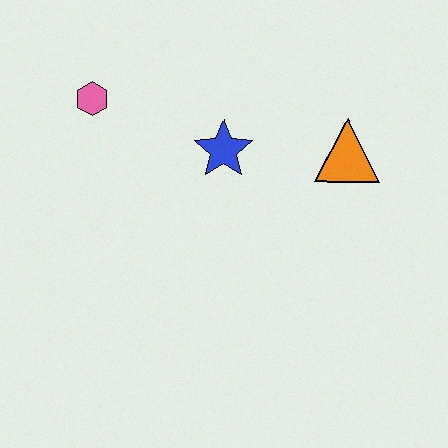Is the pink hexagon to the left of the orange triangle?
Yes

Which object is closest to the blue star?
The orange triangle is closest to the blue star.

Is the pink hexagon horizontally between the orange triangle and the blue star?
No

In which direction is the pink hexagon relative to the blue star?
The pink hexagon is to the left of the blue star.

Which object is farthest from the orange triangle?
The pink hexagon is farthest from the orange triangle.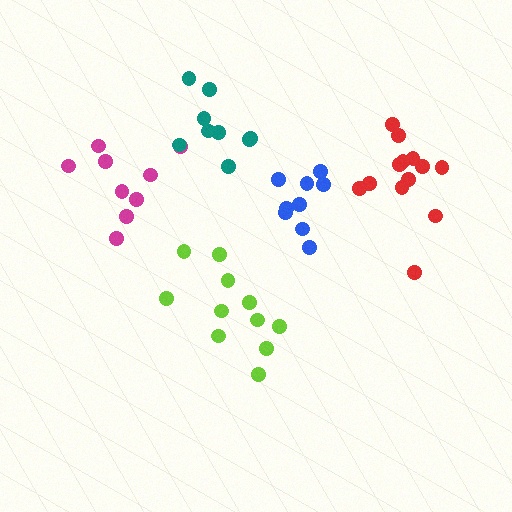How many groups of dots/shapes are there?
There are 5 groups.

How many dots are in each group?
Group 1: 9 dots, Group 2: 11 dots, Group 3: 9 dots, Group 4: 13 dots, Group 5: 9 dots (51 total).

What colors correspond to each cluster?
The clusters are colored: magenta, lime, blue, red, teal.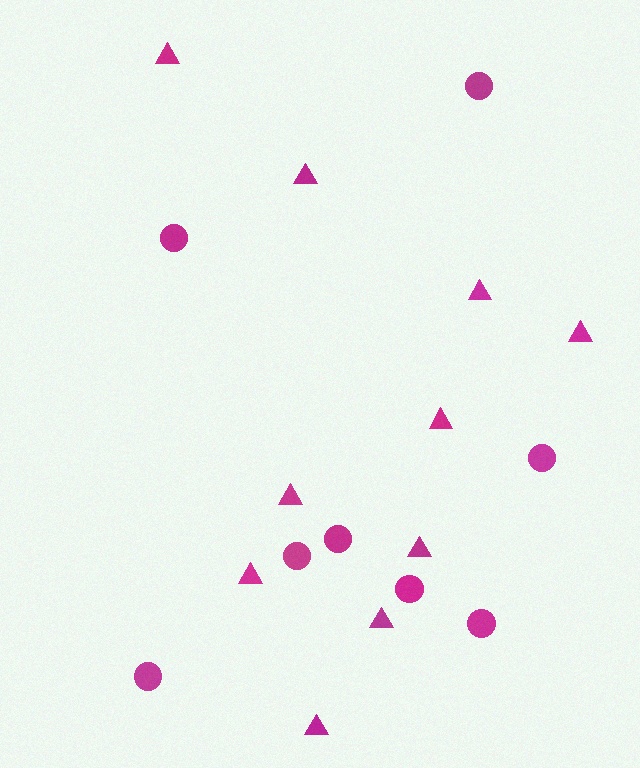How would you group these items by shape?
There are 2 groups: one group of circles (8) and one group of triangles (10).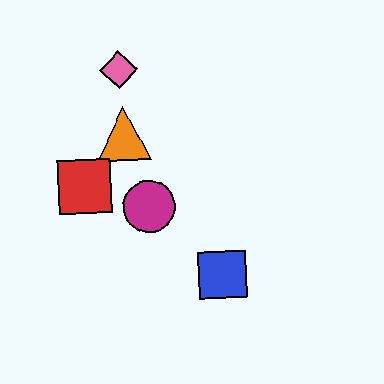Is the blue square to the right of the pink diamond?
Yes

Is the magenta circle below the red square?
Yes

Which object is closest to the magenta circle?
The red square is closest to the magenta circle.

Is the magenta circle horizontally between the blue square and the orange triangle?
Yes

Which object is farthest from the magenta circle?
The pink diamond is farthest from the magenta circle.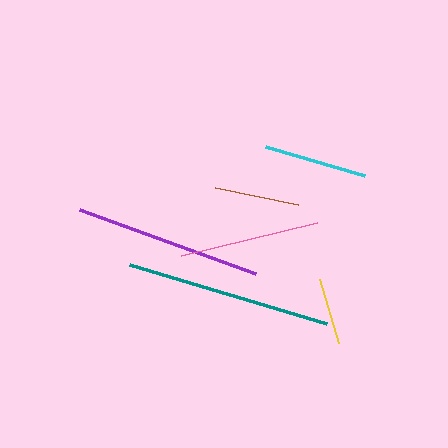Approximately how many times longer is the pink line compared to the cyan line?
The pink line is approximately 1.4 times the length of the cyan line.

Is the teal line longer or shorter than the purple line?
The teal line is longer than the purple line.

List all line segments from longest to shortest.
From longest to shortest: teal, purple, pink, cyan, brown, yellow.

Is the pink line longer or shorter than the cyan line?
The pink line is longer than the cyan line.